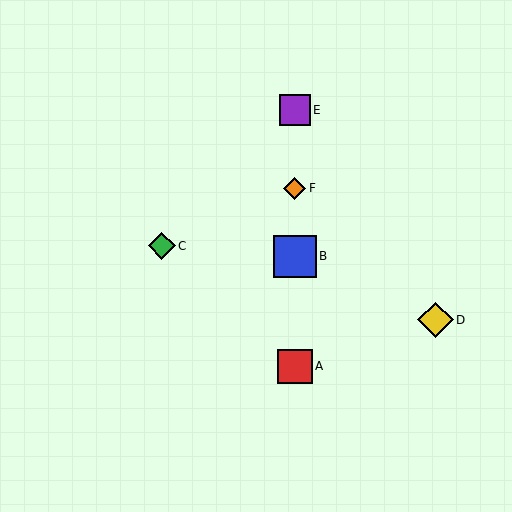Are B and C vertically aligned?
No, B is at x≈295 and C is at x≈162.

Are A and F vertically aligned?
Yes, both are at x≈295.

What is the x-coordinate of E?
Object E is at x≈295.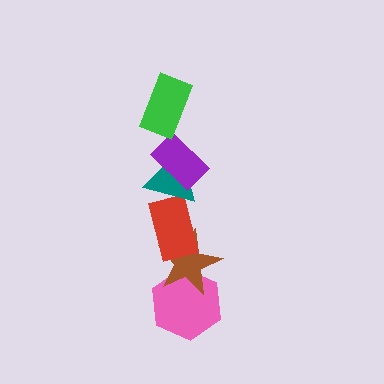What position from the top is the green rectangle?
The green rectangle is 1st from the top.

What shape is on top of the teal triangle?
The purple rectangle is on top of the teal triangle.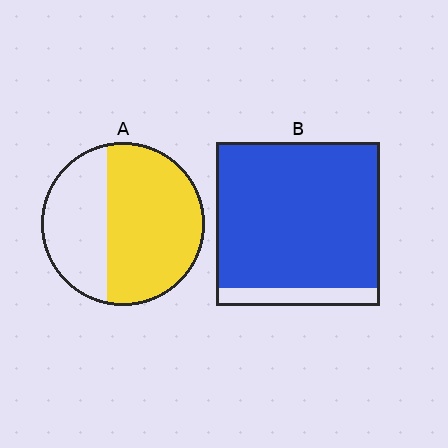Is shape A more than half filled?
Yes.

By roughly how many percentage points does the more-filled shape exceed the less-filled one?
By roughly 25 percentage points (B over A).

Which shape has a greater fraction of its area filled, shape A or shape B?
Shape B.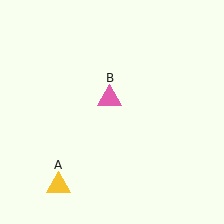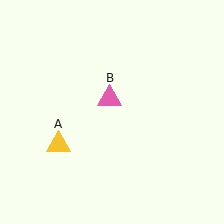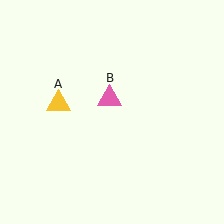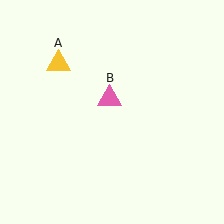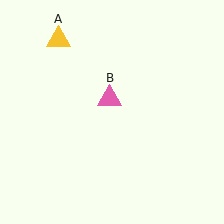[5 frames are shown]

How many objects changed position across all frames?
1 object changed position: yellow triangle (object A).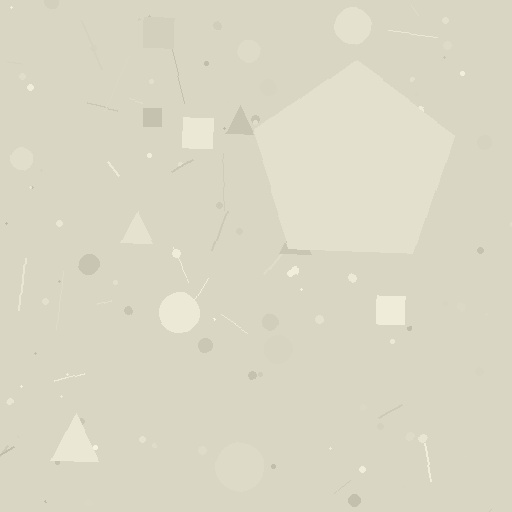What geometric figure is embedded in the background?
A pentagon is embedded in the background.